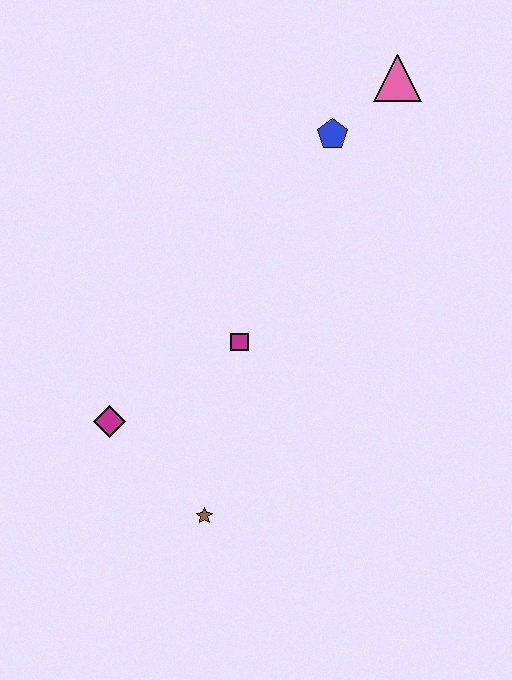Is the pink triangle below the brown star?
No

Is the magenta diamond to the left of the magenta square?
Yes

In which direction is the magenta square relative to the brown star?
The magenta square is above the brown star.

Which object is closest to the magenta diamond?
The brown star is closest to the magenta diamond.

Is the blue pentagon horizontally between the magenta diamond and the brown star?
No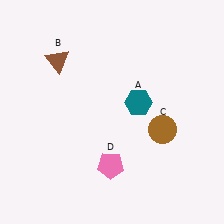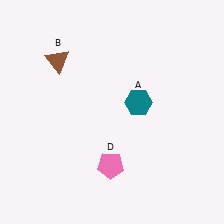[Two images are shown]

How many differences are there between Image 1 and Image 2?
There is 1 difference between the two images.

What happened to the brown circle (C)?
The brown circle (C) was removed in Image 2. It was in the bottom-right area of Image 1.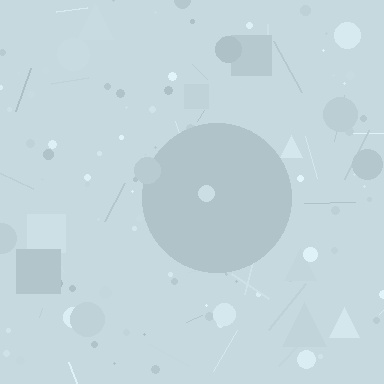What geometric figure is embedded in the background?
A circle is embedded in the background.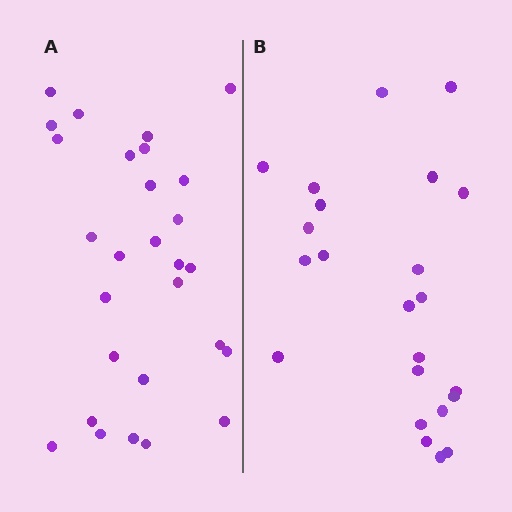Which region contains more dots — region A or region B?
Region A (the left region) has more dots.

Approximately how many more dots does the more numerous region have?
Region A has about 5 more dots than region B.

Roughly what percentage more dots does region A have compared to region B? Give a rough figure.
About 20% more.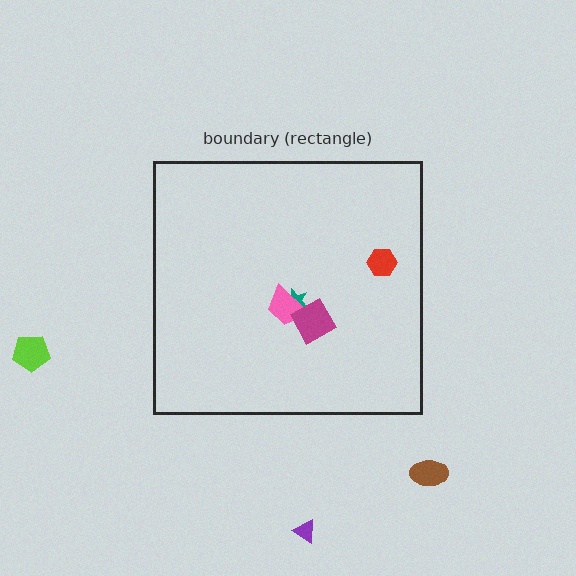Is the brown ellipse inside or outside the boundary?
Outside.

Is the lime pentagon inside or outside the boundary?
Outside.